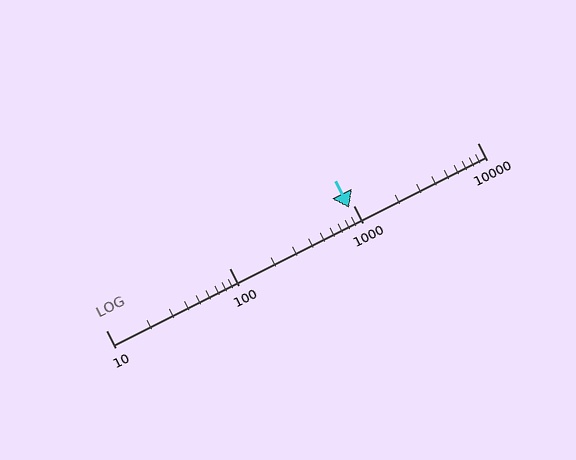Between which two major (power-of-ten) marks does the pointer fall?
The pointer is between 100 and 1000.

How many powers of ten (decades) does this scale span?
The scale spans 3 decades, from 10 to 10000.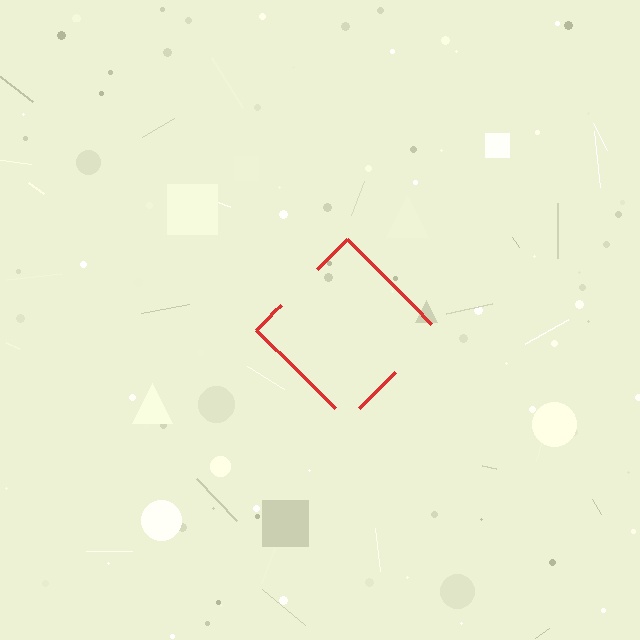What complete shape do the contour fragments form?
The contour fragments form a diamond.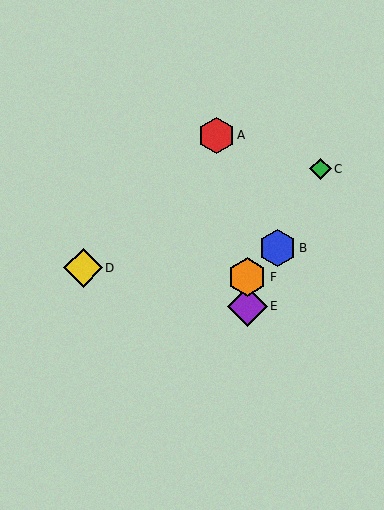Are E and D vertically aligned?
No, E is at x≈247 and D is at x≈83.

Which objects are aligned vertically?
Objects E, F are aligned vertically.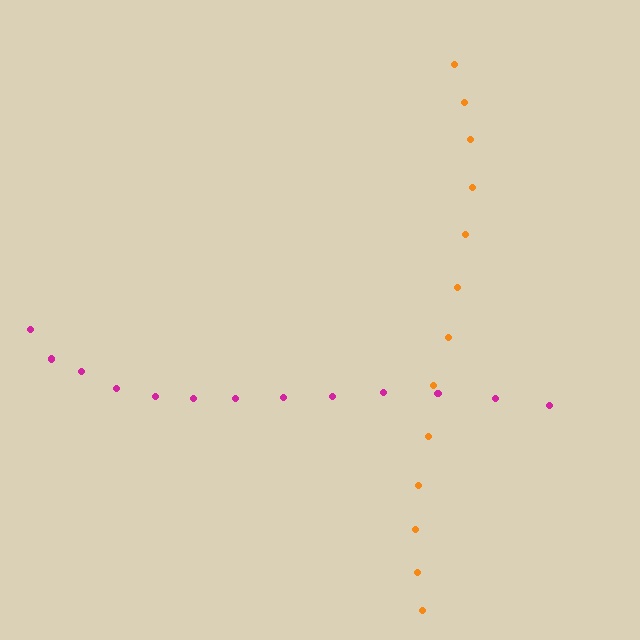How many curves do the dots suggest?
There are 2 distinct paths.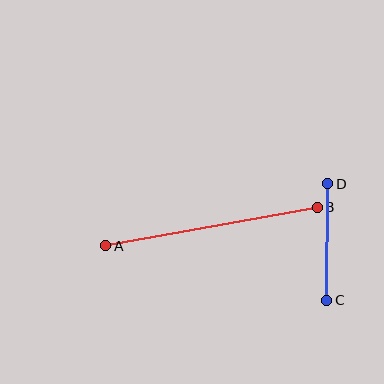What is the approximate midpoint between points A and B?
The midpoint is at approximately (212, 227) pixels.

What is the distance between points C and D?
The distance is approximately 116 pixels.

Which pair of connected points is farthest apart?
Points A and B are farthest apart.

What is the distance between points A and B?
The distance is approximately 215 pixels.